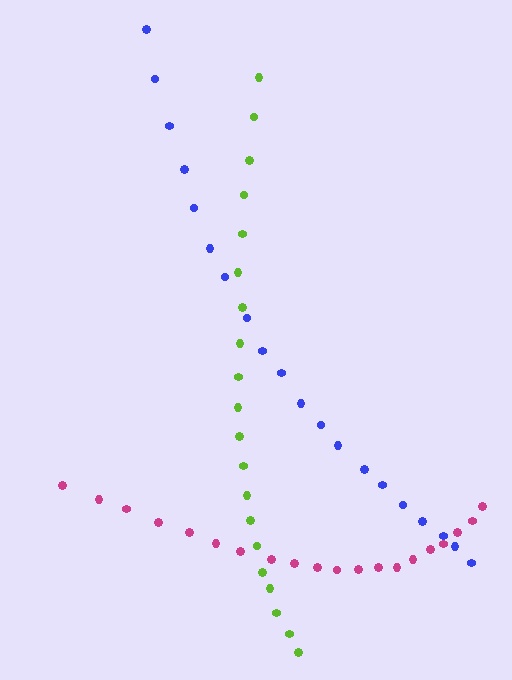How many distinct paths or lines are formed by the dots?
There are 3 distinct paths.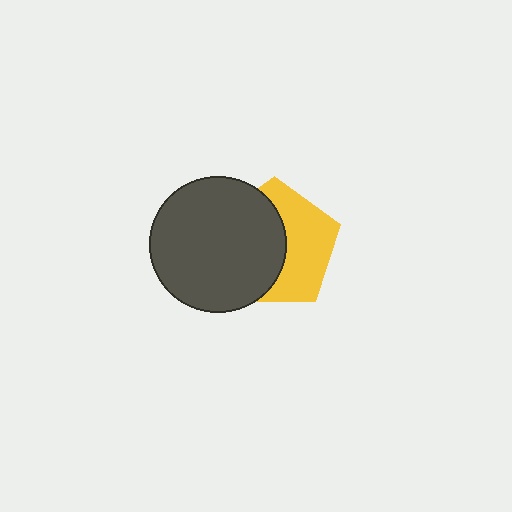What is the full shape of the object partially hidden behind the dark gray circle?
The partially hidden object is a yellow pentagon.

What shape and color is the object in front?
The object in front is a dark gray circle.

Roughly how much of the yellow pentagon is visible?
About half of it is visible (roughly 47%).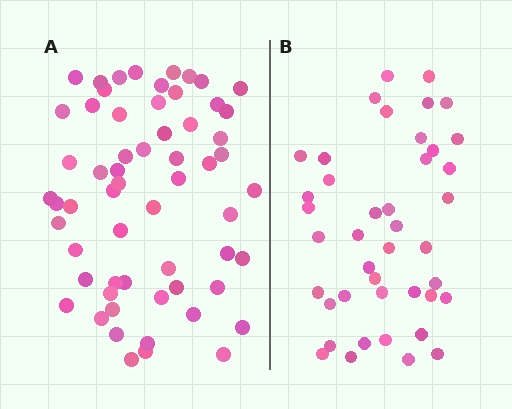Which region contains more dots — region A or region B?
Region A (the left region) has more dots.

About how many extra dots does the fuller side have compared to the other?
Region A has approximately 20 more dots than region B.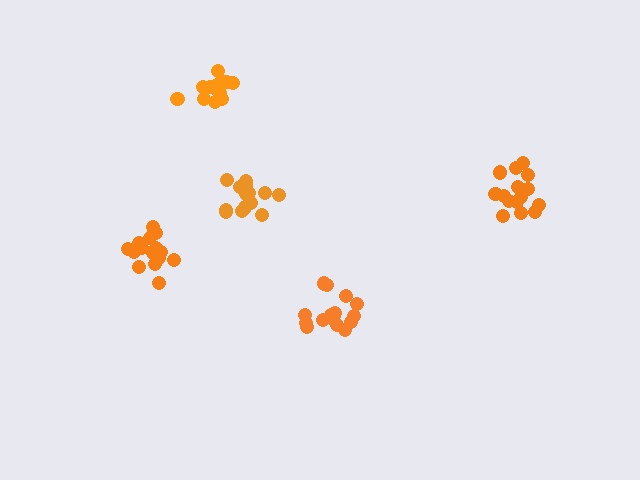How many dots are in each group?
Group 1: 15 dots, Group 2: 16 dots, Group 3: 15 dots, Group 4: 14 dots, Group 5: 16 dots (76 total).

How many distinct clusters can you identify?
There are 5 distinct clusters.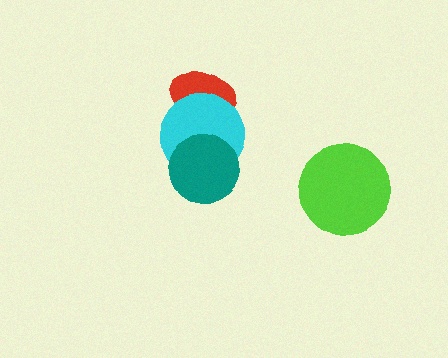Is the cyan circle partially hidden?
Yes, it is partially covered by another shape.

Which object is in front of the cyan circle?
The teal circle is in front of the cyan circle.